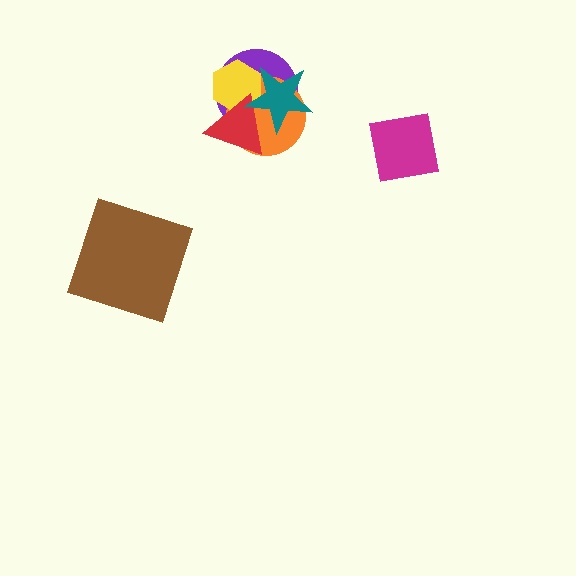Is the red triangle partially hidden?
Yes, it is partially covered by another shape.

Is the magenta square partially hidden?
No, no other shape covers it.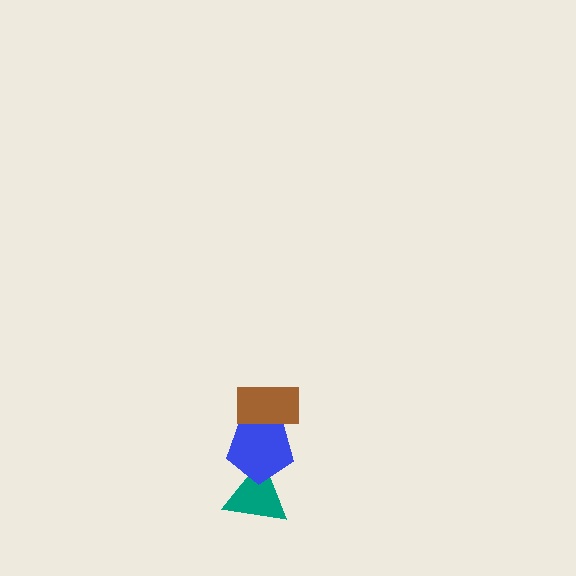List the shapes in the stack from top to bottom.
From top to bottom: the brown rectangle, the blue pentagon, the teal triangle.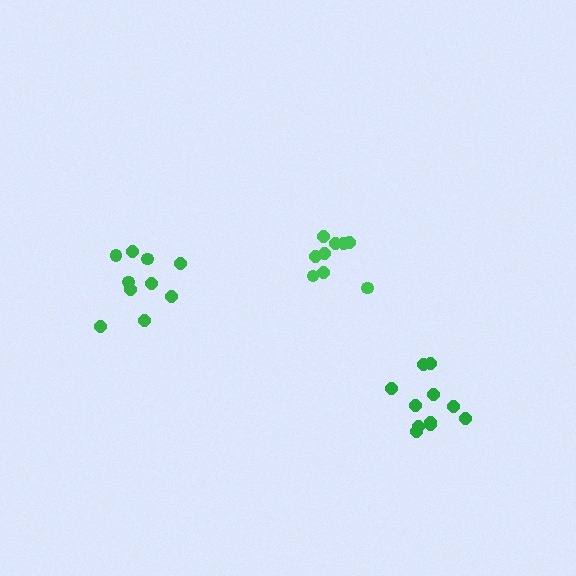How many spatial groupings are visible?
There are 3 spatial groupings.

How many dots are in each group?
Group 1: 10 dots, Group 2: 9 dots, Group 3: 11 dots (30 total).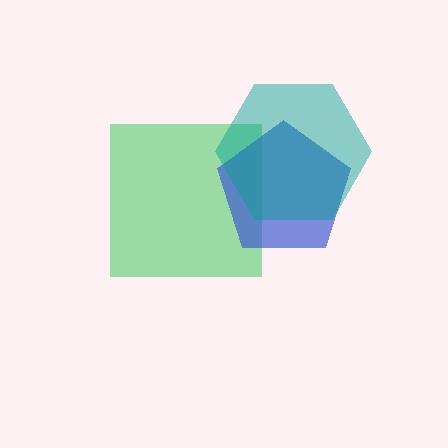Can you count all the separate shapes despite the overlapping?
Yes, there are 3 separate shapes.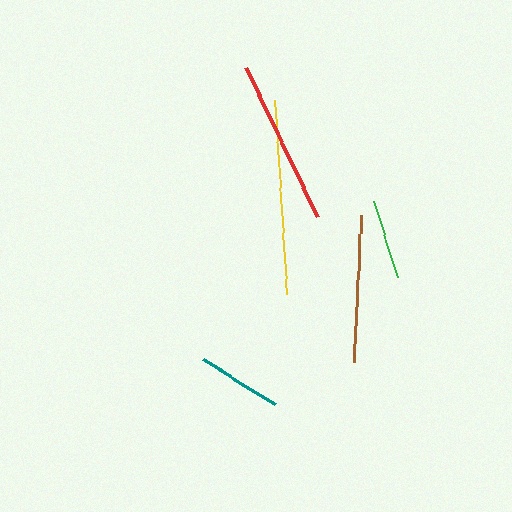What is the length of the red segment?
The red segment is approximately 166 pixels long.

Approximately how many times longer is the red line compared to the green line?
The red line is approximately 2.1 times the length of the green line.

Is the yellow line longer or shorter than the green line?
The yellow line is longer than the green line.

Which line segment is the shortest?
The green line is the shortest at approximately 80 pixels.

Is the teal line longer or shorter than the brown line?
The brown line is longer than the teal line.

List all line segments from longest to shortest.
From longest to shortest: yellow, red, brown, teal, green.